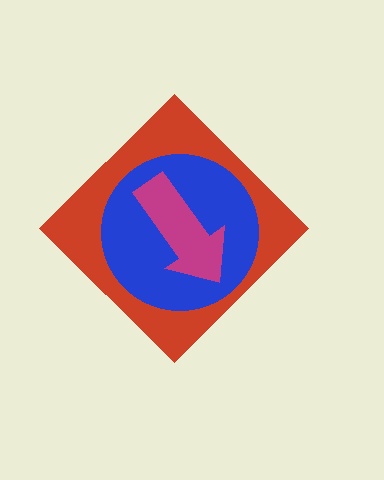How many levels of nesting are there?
3.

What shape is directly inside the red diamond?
The blue circle.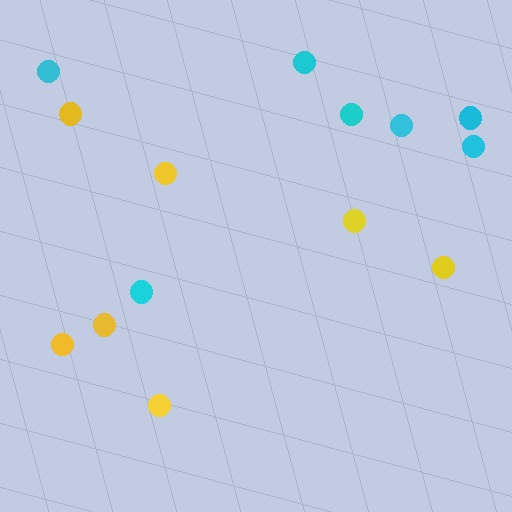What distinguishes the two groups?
There are 2 groups: one group of cyan circles (7) and one group of yellow circles (7).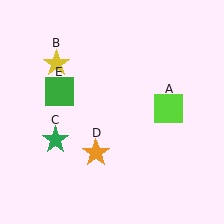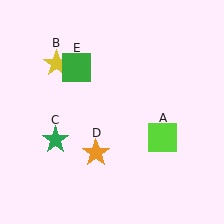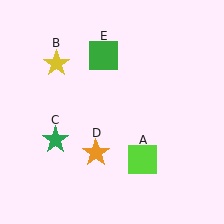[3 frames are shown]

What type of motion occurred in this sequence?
The lime square (object A), green square (object E) rotated clockwise around the center of the scene.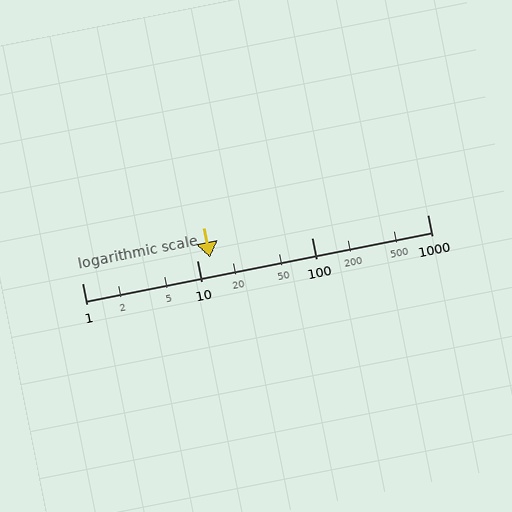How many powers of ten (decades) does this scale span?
The scale spans 3 decades, from 1 to 1000.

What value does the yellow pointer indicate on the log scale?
The pointer indicates approximately 13.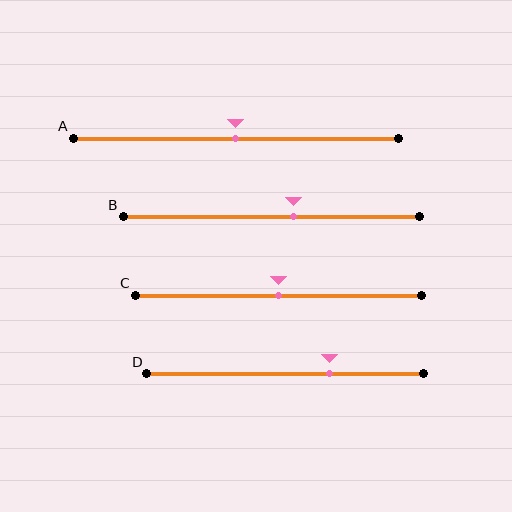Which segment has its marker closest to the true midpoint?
Segment A has its marker closest to the true midpoint.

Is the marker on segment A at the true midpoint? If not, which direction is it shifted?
Yes, the marker on segment A is at the true midpoint.